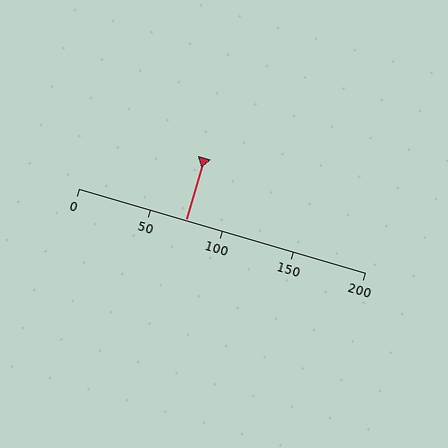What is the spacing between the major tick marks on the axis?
The major ticks are spaced 50 apart.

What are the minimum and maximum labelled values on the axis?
The axis runs from 0 to 200.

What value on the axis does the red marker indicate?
The marker indicates approximately 75.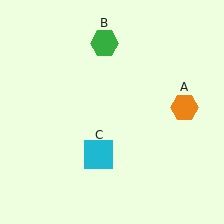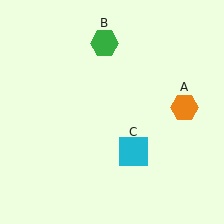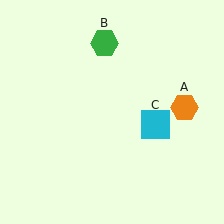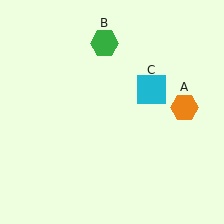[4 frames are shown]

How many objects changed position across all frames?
1 object changed position: cyan square (object C).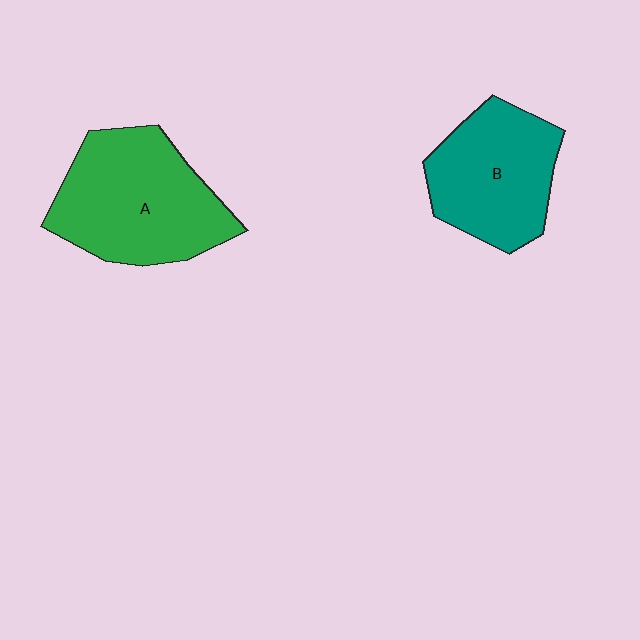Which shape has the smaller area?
Shape B (teal).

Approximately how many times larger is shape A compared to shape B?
Approximately 1.3 times.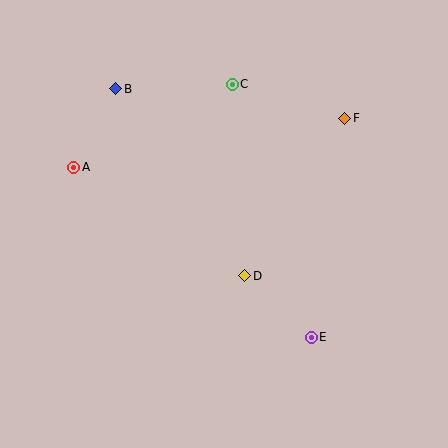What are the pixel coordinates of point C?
Point C is at (232, 84).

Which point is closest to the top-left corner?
Point B is closest to the top-left corner.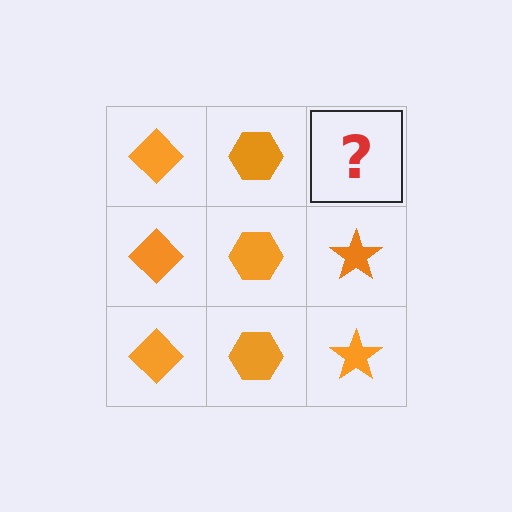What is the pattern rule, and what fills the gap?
The rule is that each column has a consistent shape. The gap should be filled with an orange star.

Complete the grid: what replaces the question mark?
The question mark should be replaced with an orange star.